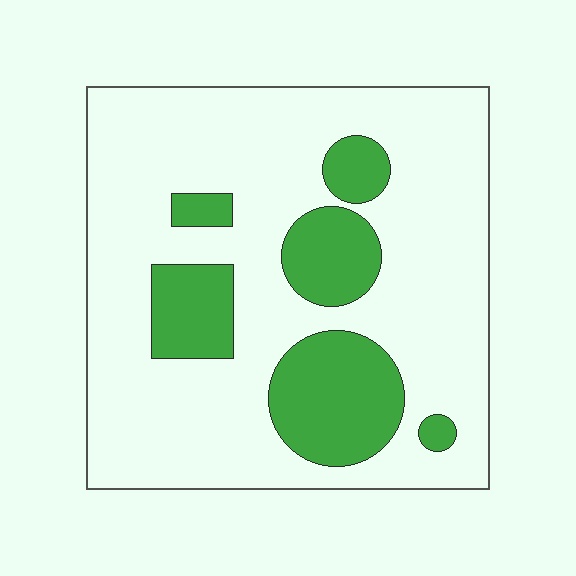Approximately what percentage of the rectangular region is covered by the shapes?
Approximately 25%.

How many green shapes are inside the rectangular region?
6.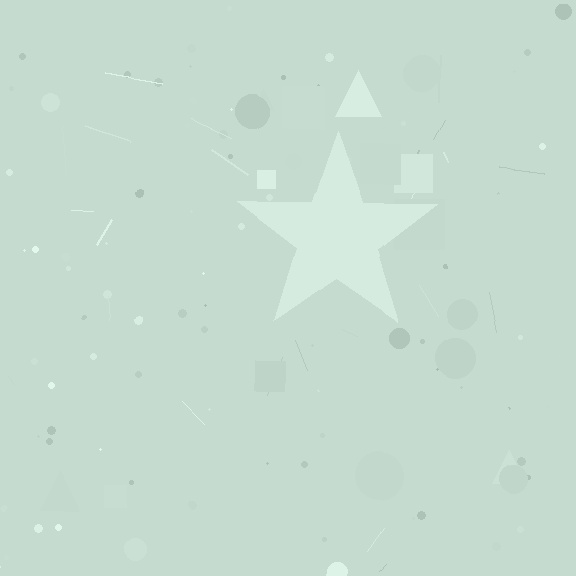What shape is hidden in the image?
A star is hidden in the image.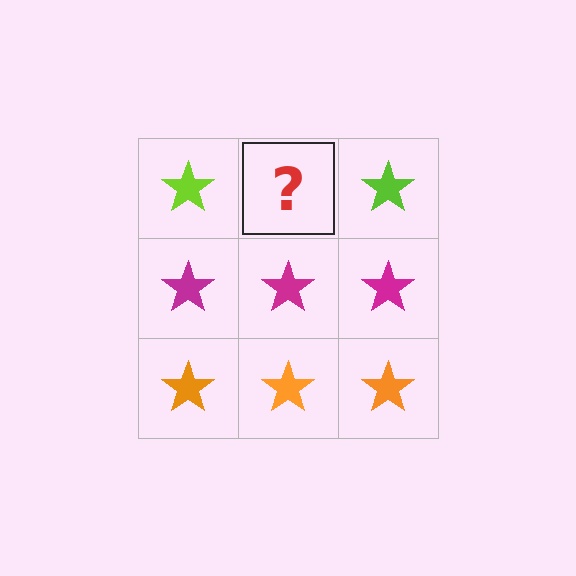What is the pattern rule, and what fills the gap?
The rule is that each row has a consistent color. The gap should be filled with a lime star.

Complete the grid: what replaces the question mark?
The question mark should be replaced with a lime star.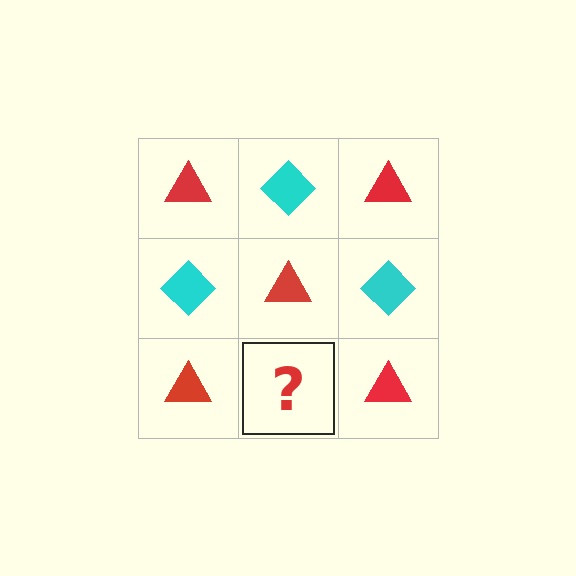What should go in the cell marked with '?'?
The missing cell should contain a cyan diamond.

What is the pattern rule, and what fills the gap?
The rule is that it alternates red triangle and cyan diamond in a checkerboard pattern. The gap should be filled with a cyan diamond.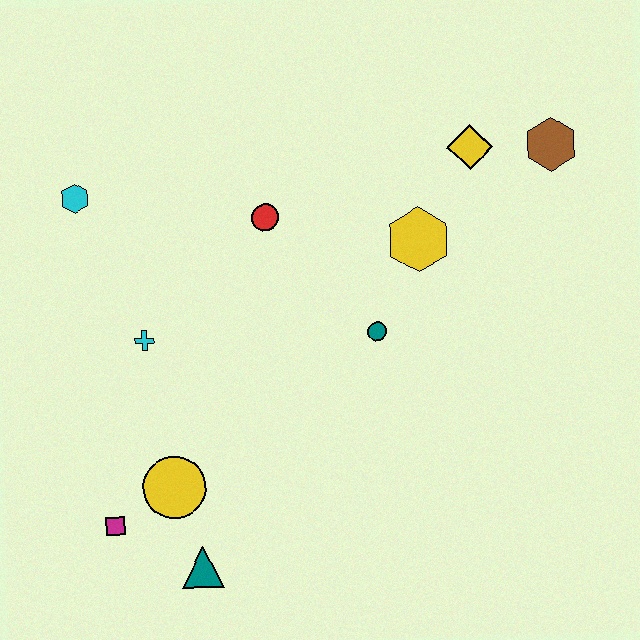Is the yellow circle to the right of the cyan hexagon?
Yes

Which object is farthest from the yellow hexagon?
The magenta square is farthest from the yellow hexagon.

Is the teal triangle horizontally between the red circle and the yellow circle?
Yes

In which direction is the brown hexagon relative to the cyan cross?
The brown hexagon is to the right of the cyan cross.